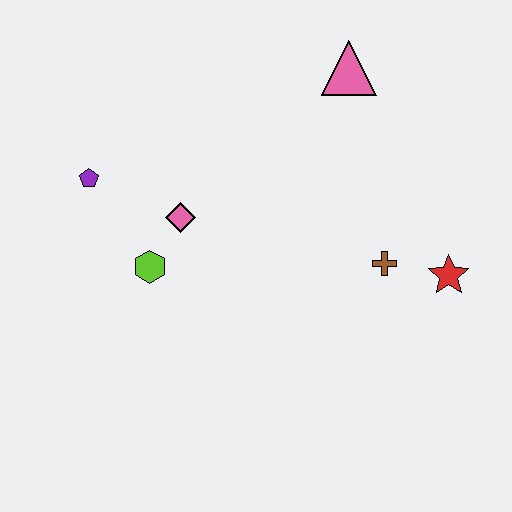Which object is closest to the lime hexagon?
The pink diamond is closest to the lime hexagon.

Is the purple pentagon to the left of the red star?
Yes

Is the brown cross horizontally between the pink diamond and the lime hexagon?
No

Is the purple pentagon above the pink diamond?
Yes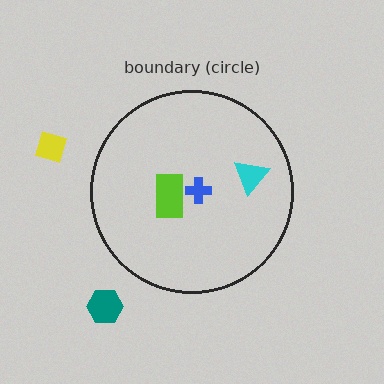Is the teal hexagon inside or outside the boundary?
Outside.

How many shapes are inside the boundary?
3 inside, 2 outside.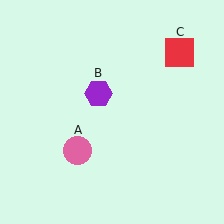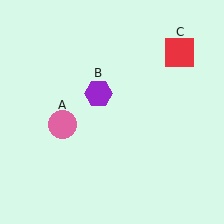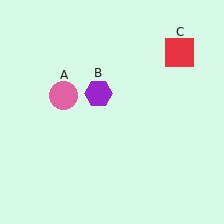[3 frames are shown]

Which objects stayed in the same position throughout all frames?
Purple hexagon (object B) and red square (object C) remained stationary.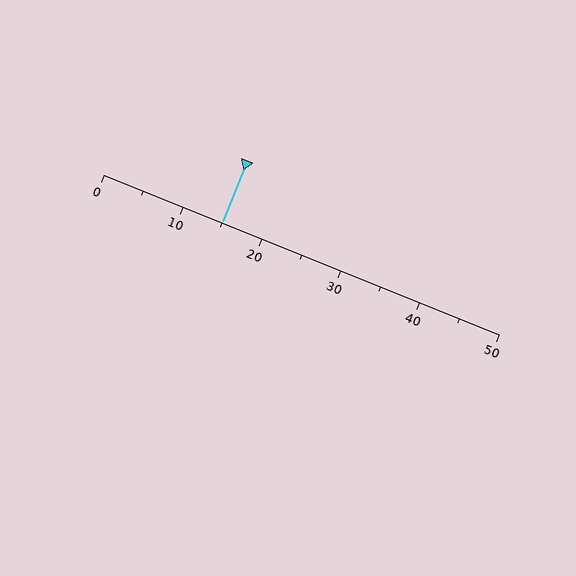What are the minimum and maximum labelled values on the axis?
The axis runs from 0 to 50.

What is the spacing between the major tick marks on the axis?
The major ticks are spaced 10 apart.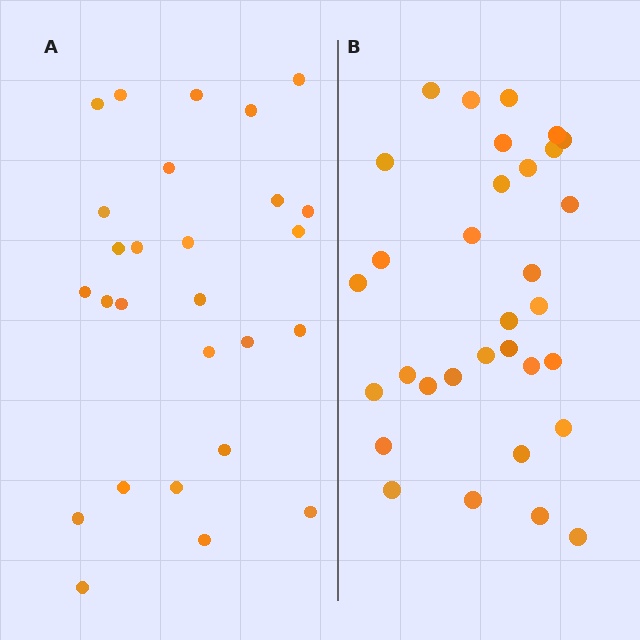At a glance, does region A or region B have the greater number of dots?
Region B (the right region) has more dots.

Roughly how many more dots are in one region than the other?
Region B has about 5 more dots than region A.